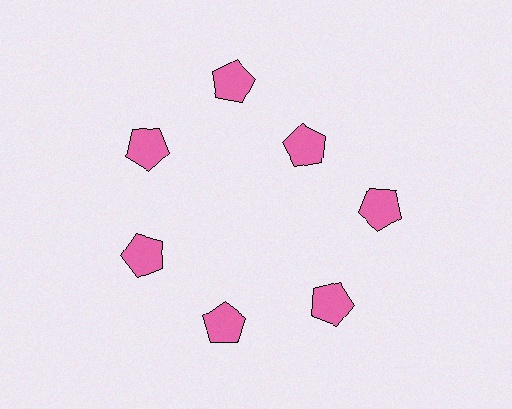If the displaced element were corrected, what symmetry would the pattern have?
It would have 7-fold rotational symmetry — the pattern would map onto itself every 51 degrees.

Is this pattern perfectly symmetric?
No. The 7 pink pentagons are arranged in a ring, but one element near the 1 o'clock position is pulled inward toward the center, breaking the 7-fold rotational symmetry.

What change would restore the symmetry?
The symmetry would be restored by moving it outward, back onto the ring so that all 7 pentagons sit at equal angles and equal distance from the center.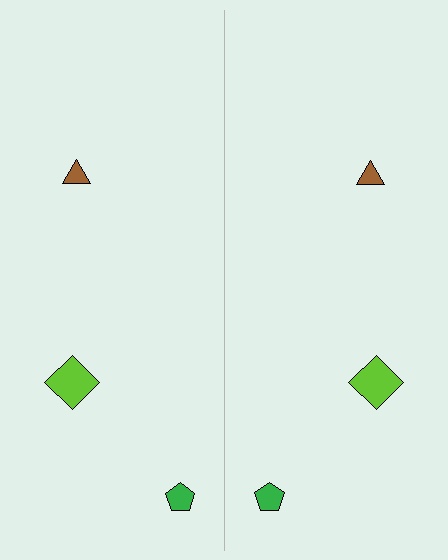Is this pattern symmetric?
Yes, this pattern has bilateral (reflection) symmetry.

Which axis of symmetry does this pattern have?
The pattern has a vertical axis of symmetry running through the center of the image.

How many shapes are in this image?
There are 6 shapes in this image.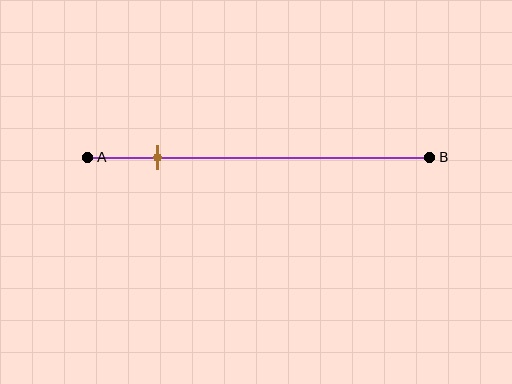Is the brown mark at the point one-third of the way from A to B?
No, the mark is at about 20% from A, not at the 33% one-third point.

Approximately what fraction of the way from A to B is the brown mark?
The brown mark is approximately 20% of the way from A to B.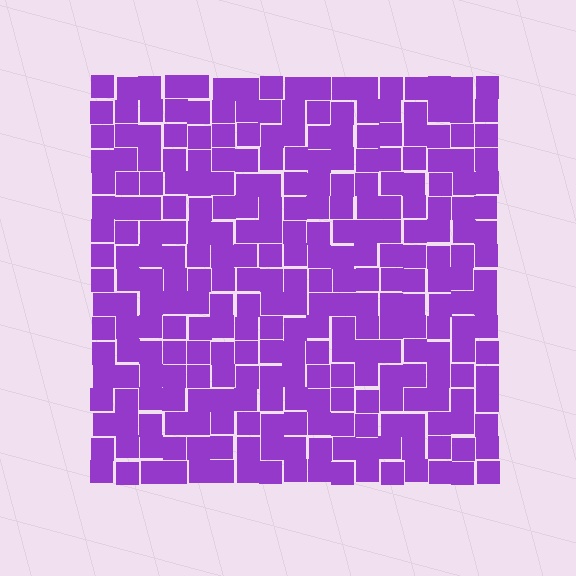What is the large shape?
The large shape is a square.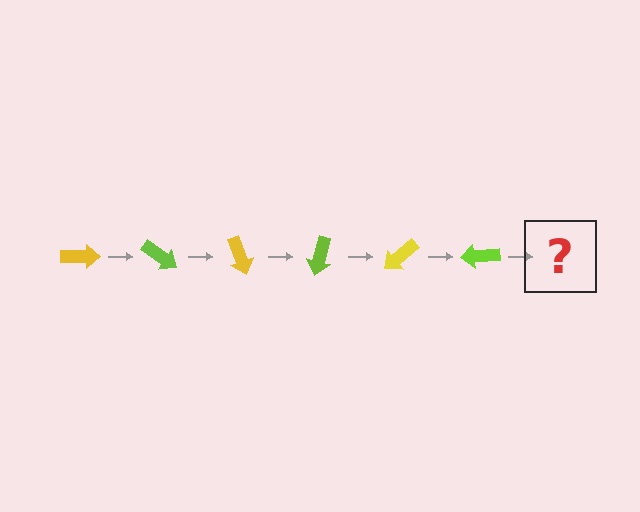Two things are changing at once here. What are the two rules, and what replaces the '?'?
The two rules are that it rotates 35 degrees each step and the color cycles through yellow and lime. The '?' should be a yellow arrow, rotated 210 degrees from the start.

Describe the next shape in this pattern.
It should be a yellow arrow, rotated 210 degrees from the start.